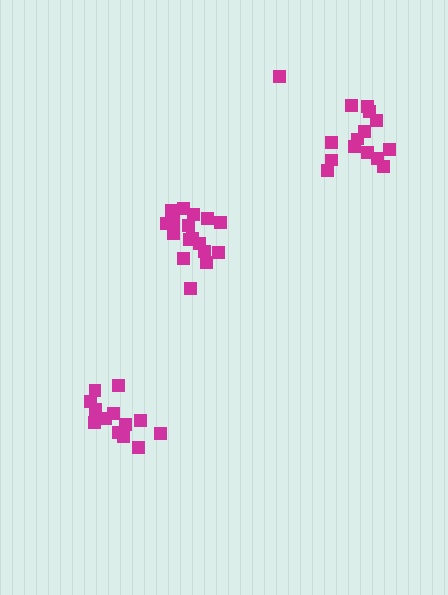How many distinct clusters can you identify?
There are 3 distinct clusters.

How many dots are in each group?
Group 1: 15 dots, Group 2: 17 dots, Group 3: 13 dots (45 total).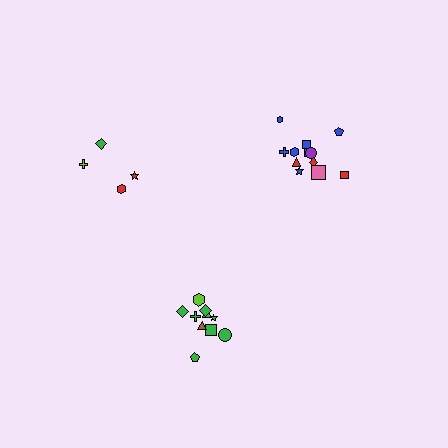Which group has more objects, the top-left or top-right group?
The top-right group.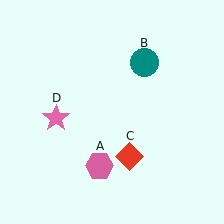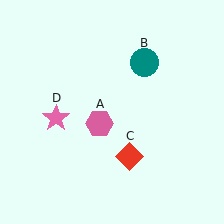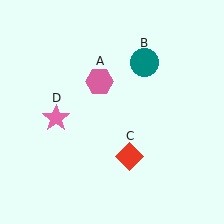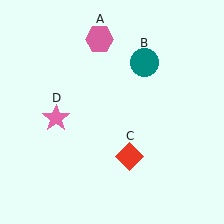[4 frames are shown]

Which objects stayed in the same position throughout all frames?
Teal circle (object B) and red diamond (object C) and pink star (object D) remained stationary.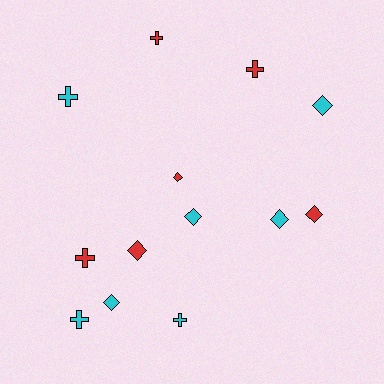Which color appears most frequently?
Cyan, with 7 objects.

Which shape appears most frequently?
Diamond, with 7 objects.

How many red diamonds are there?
There are 3 red diamonds.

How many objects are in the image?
There are 13 objects.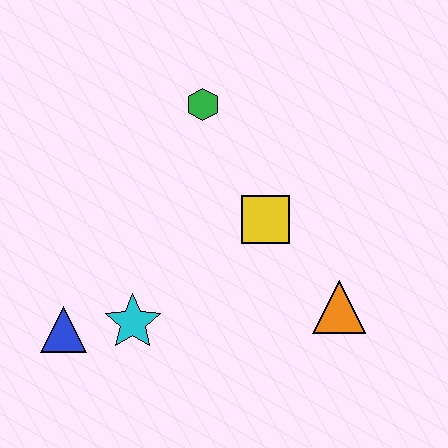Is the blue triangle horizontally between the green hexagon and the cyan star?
No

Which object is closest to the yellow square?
The orange triangle is closest to the yellow square.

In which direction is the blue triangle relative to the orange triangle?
The blue triangle is to the left of the orange triangle.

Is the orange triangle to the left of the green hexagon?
No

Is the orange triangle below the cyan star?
No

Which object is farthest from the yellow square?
The blue triangle is farthest from the yellow square.